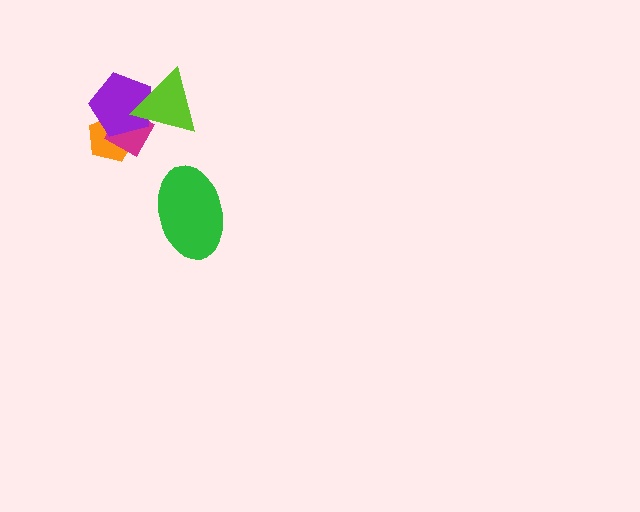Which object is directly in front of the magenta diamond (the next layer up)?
The purple pentagon is directly in front of the magenta diamond.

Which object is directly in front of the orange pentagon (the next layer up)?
The magenta diamond is directly in front of the orange pentagon.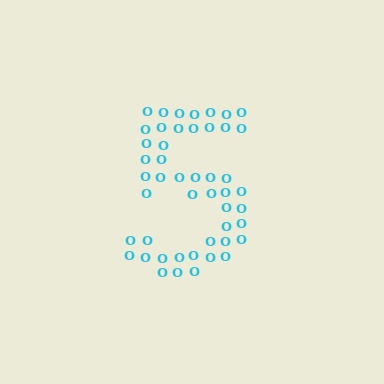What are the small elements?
The small elements are letter O's.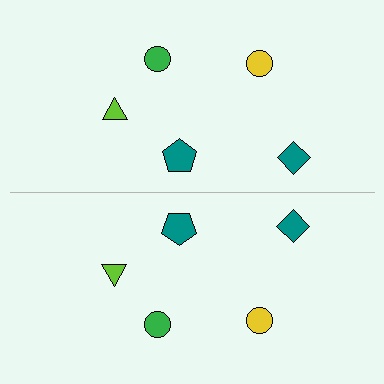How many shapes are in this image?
There are 10 shapes in this image.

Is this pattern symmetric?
Yes, this pattern has bilateral (reflection) symmetry.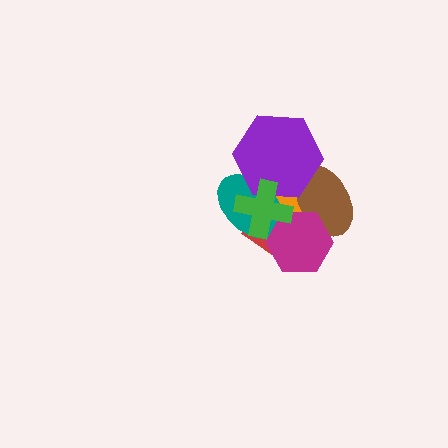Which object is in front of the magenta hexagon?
The green cross is in front of the magenta hexagon.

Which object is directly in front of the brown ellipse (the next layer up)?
The magenta hexagon is directly in front of the brown ellipse.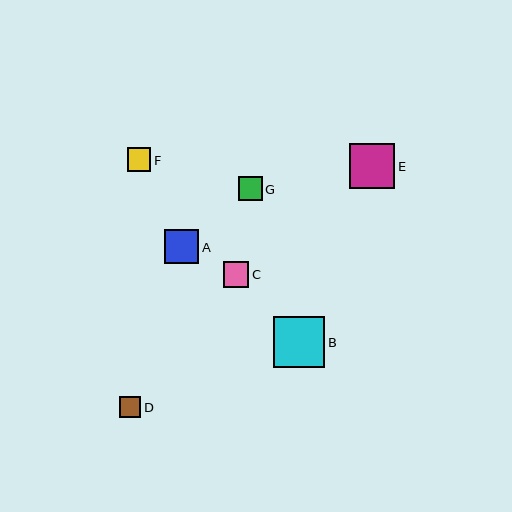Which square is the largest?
Square B is the largest with a size of approximately 51 pixels.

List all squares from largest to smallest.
From largest to smallest: B, E, A, C, F, G, D.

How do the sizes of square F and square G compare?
Square F and square G are approximately the same size.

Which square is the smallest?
Square D is the smallest with a size of approximately 21 pixels.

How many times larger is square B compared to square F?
Square B is approximately 2.2 times the size of square F.